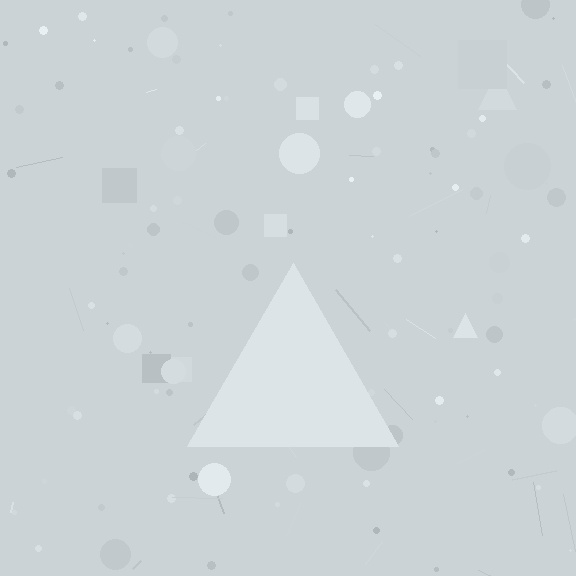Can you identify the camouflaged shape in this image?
The camouflaged shape is a triangle.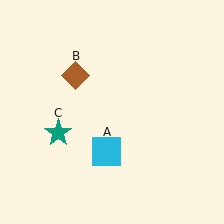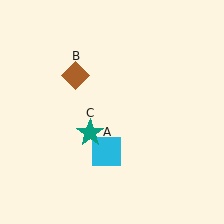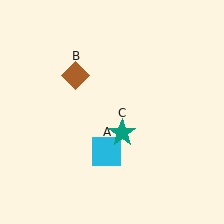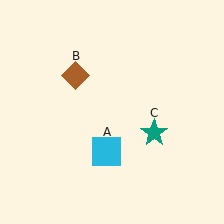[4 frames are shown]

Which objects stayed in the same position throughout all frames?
Cyan square (object A) and brown diamond (object B) remained stationary.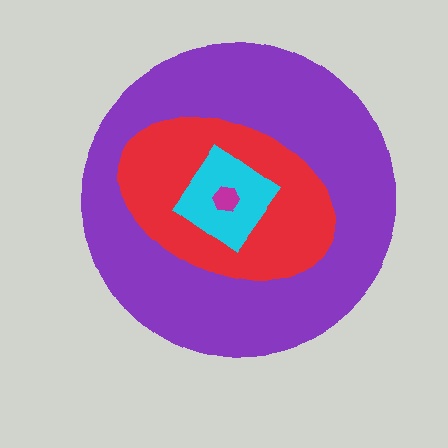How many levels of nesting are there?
4.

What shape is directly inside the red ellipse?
The cyan diamond.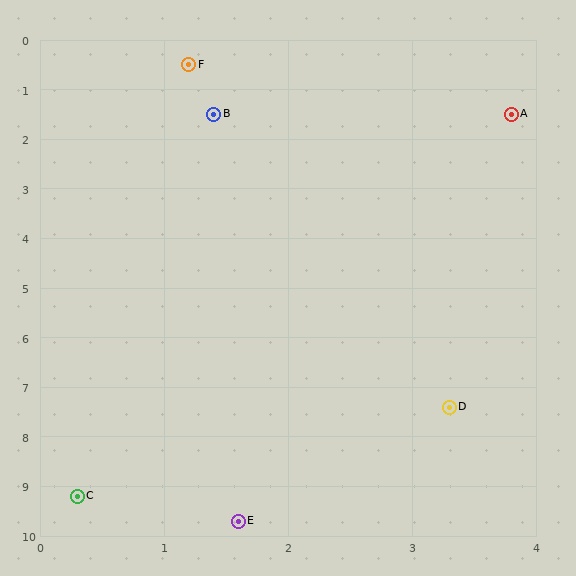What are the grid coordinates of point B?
Point B is at approximately (1.4, 1.5).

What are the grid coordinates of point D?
Point D is at approximately (3.3, 7.4).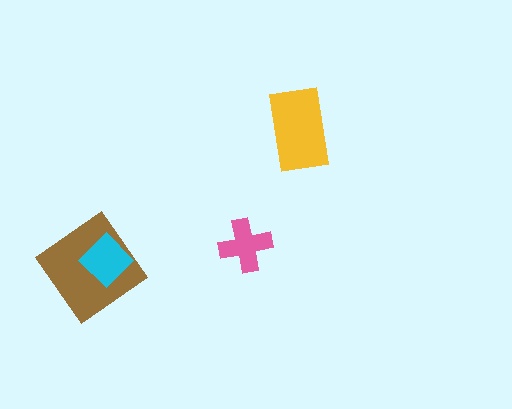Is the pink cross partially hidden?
No, no other shape covers it.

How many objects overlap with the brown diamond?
1 object overlaps with the brown diamond.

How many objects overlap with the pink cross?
0 objects overlap with the pink cross.